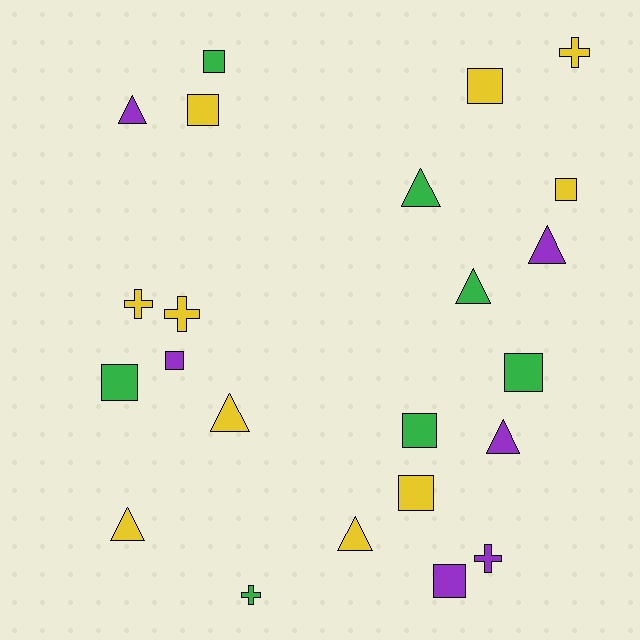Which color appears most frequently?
Yellow, with 10 objects.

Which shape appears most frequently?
Square, with 10 objects.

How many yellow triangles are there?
There are 3 yellow triangles.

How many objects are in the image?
There are 23 objects.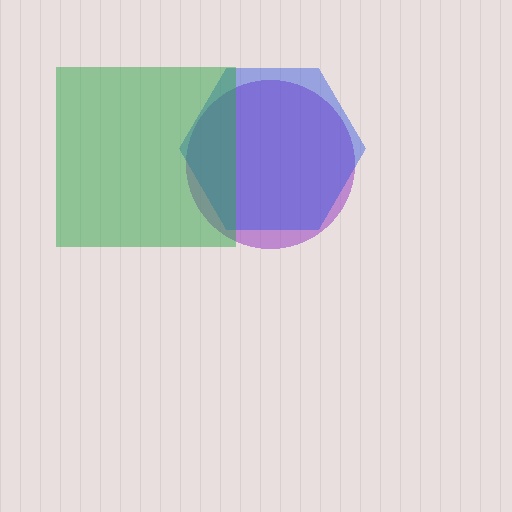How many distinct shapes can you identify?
There are 3 distinct shapes: a purple circle, a blue hexagon, a green square.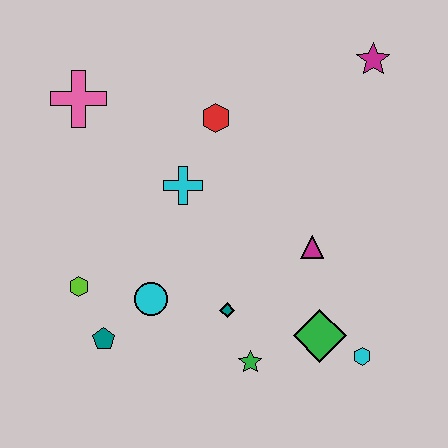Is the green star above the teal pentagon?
No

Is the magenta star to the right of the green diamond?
Yes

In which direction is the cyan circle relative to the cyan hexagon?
The cyan circle is to the left of the cyan hexagon.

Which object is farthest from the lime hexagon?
The magenta star is farthest from the lime hexagon.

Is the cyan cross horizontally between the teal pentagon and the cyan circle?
No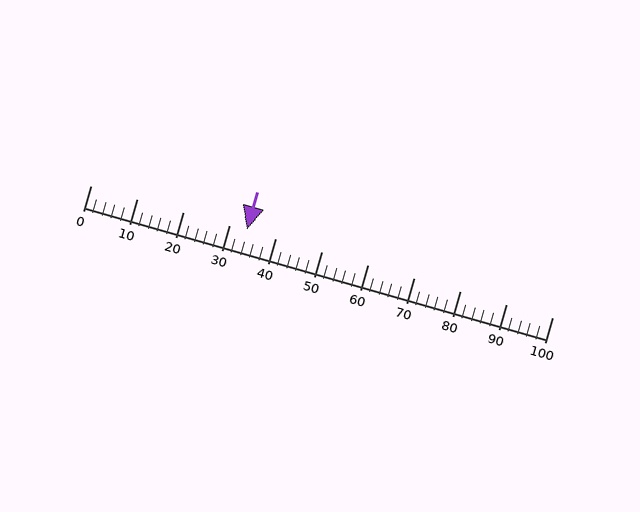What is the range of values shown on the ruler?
The ruler shows values from 0 to 100.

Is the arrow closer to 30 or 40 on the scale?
The arrow is closer to 30.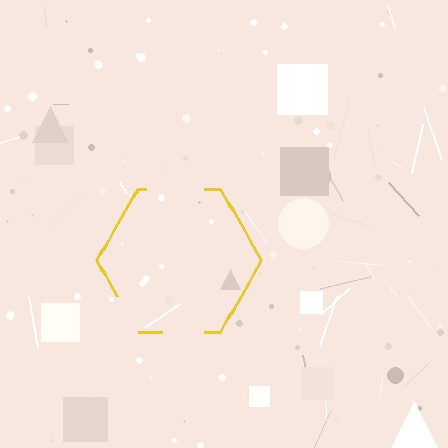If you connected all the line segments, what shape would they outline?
They would outline a hexagon.